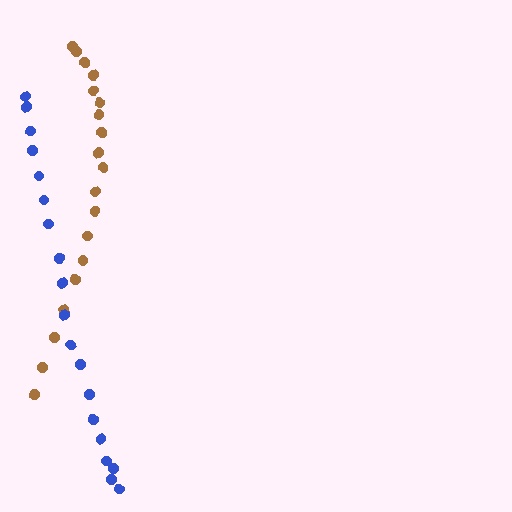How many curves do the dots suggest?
There are 2 distinct paths.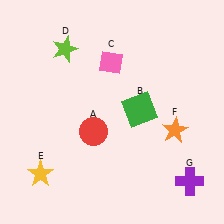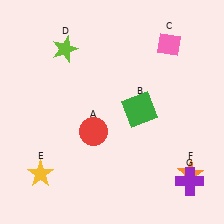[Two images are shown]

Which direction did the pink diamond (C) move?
The pink diamond (C) moved right.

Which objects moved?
The objects that moved are: the pink diamond (C), the orange star (F).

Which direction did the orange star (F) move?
The orange star (F) moved down.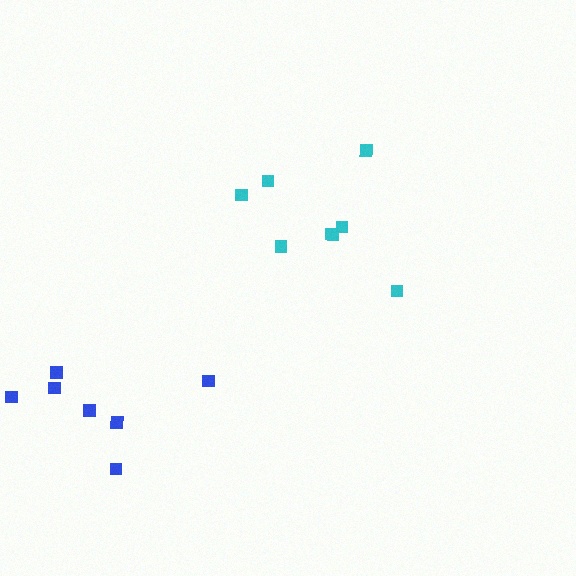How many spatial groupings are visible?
There are 2 spatial groupings.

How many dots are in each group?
Group 1: 8 dots, Group 2: 7 dots (15 total).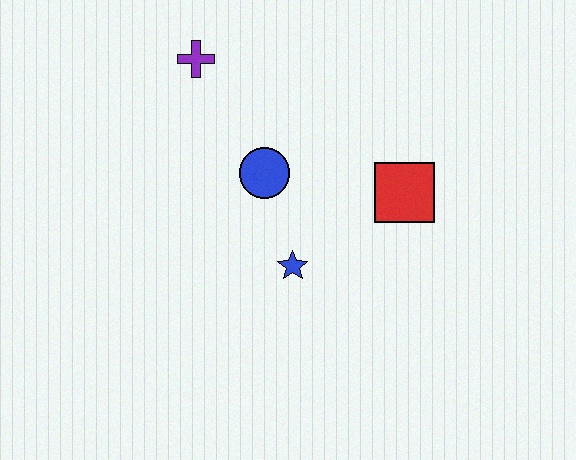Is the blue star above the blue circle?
No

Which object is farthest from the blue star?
The purple cross is farthest from the blue star.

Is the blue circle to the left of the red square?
Yes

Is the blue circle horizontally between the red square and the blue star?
No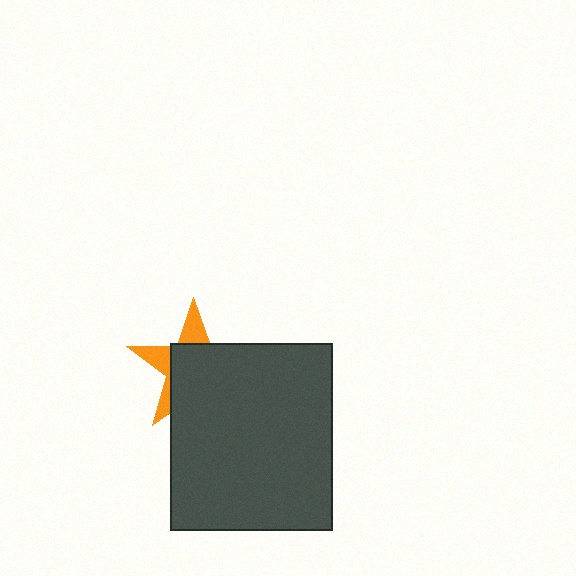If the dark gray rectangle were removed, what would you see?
You would see the complete orange star.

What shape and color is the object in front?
The object in front is a dark gray rectangle.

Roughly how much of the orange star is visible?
A small part of it is visible (roughly 32%).